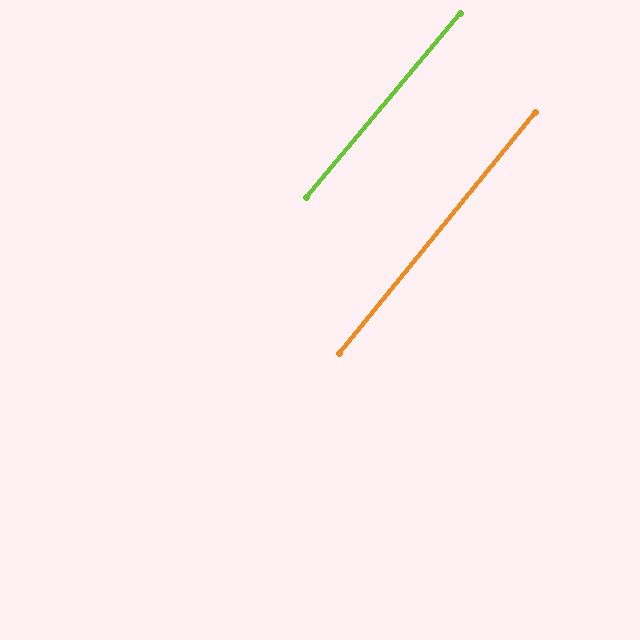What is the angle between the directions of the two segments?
Approximately 1 degree.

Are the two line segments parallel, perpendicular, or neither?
Parallel — their directions differ by only 0.8°.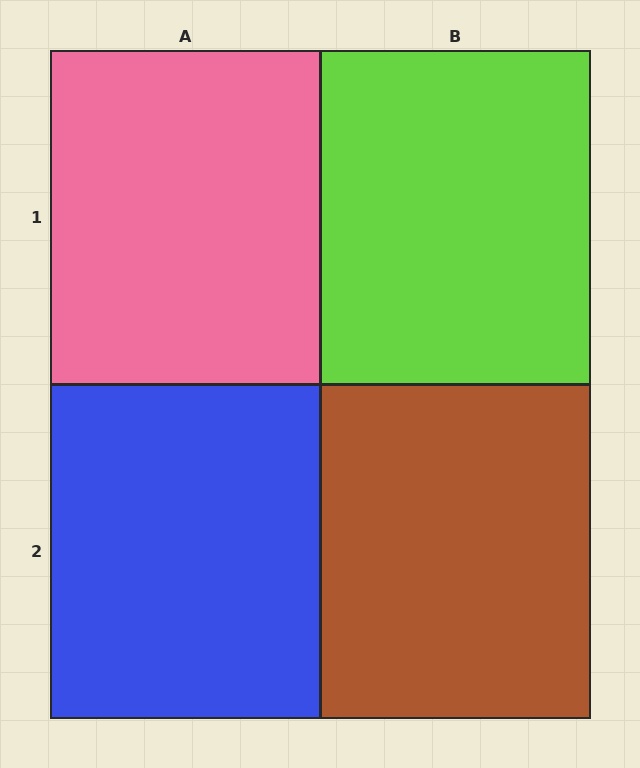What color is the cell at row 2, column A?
Blue.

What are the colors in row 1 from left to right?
Pink, lime.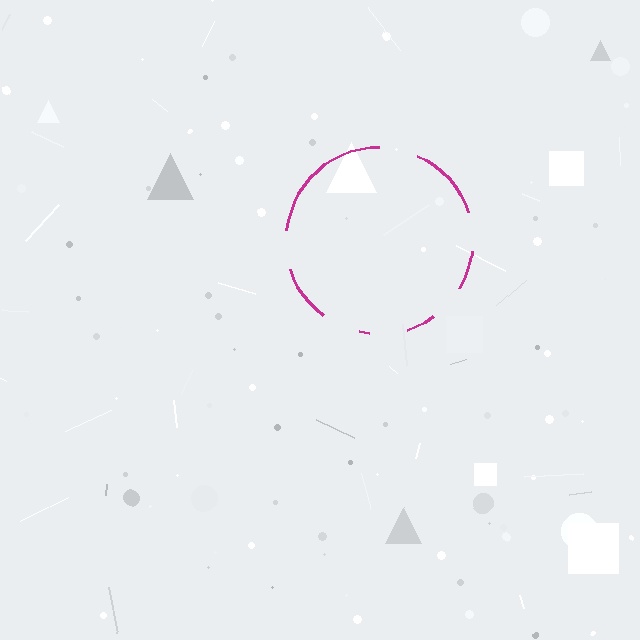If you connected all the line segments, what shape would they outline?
They would outline a circle.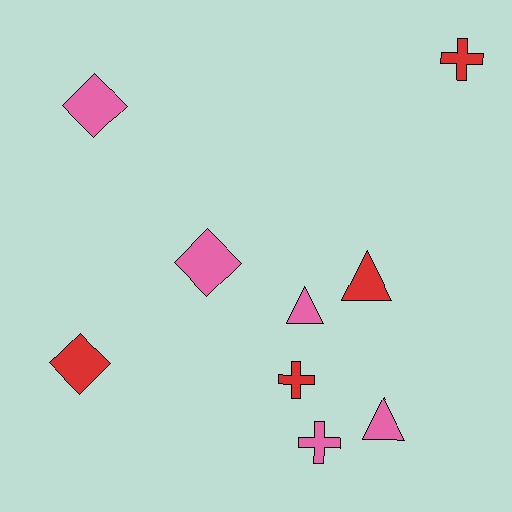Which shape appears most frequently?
Triangle, with 3 objects.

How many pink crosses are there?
There is 1 pink cross.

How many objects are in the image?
There are 9 objects.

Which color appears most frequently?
Pink, with 5 objects.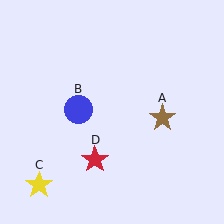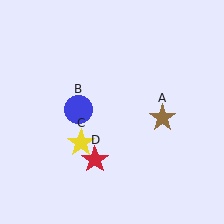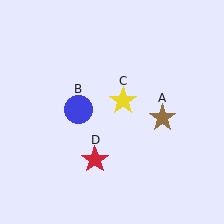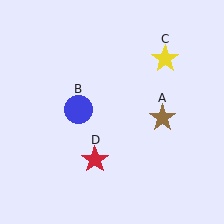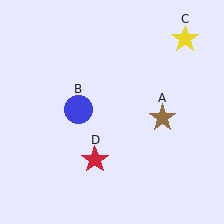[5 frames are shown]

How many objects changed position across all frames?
1 object changed position: yellow star (object C).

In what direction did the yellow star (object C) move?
The yellow star (object C) moved up and to the right.